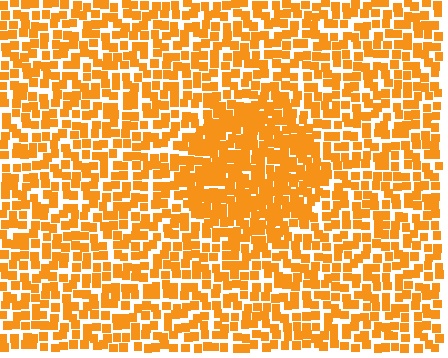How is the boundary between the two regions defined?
The boundary is defined by a change in element density (approximately 1.6x ratio). All elements are the same color, size, and shape.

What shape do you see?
I see a circle.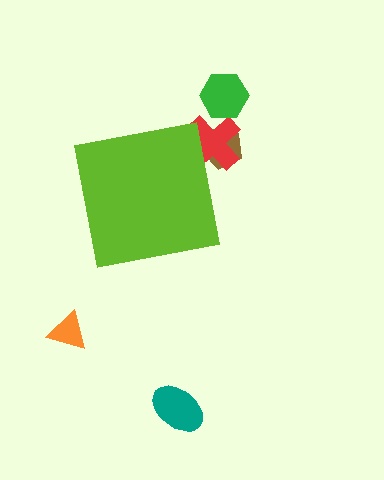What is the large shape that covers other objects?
A lime square.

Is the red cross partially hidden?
Yes, the red cross is partially hidden behind the lime square.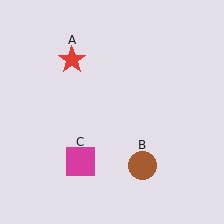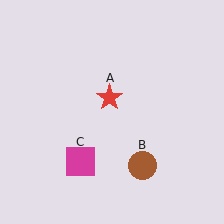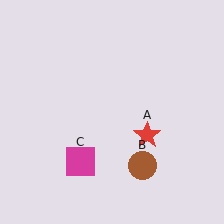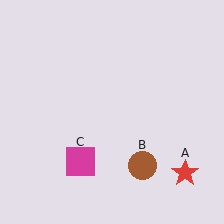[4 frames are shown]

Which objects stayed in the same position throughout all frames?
Brown circle (object B) and magenta square (object C) remained stationary.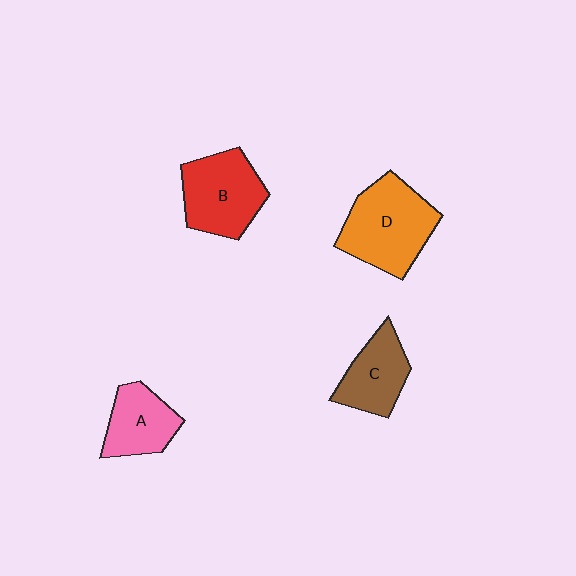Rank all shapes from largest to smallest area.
From largest to smallest: D (orange), B (red), C (brown), A (pink).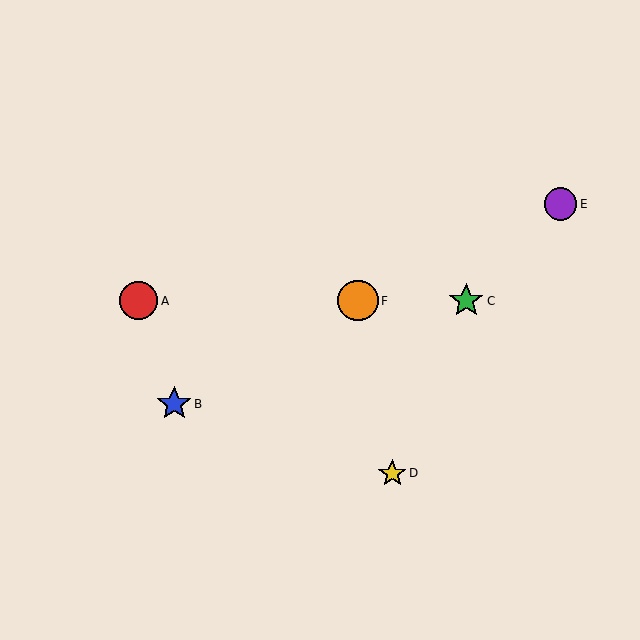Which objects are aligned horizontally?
Objects A, C, F are aligned horizontally.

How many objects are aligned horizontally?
3 objects (A, C, F) are aligned horizontally.